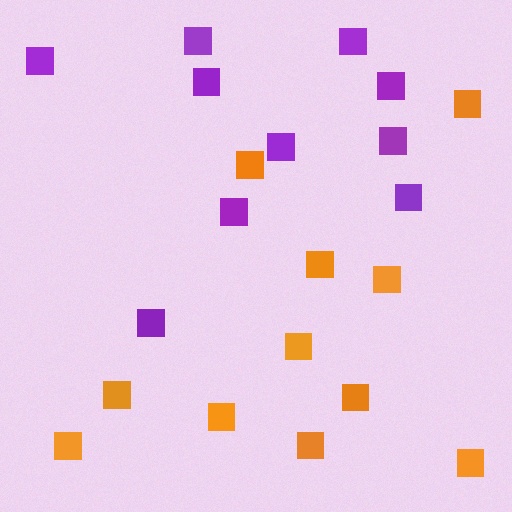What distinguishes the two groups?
There are 2 groups: one group of orange squares (11) and one group of purple squares (10).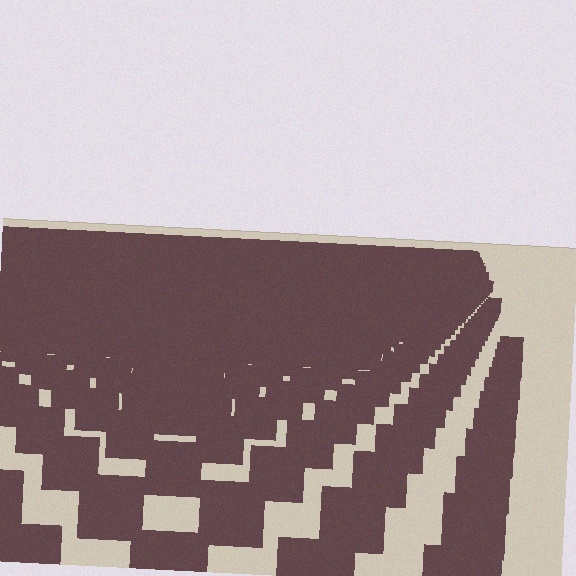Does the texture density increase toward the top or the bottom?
Density increases toward the top.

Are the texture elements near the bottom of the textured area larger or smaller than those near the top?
Larger. Near the bottom, elements are closer to the viewer and appear at a bigger on-screen size.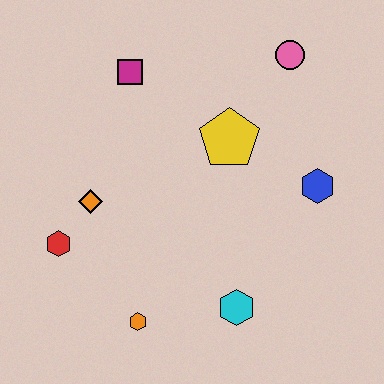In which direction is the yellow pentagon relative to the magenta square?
The yellow pentagon is to the right of the magenta square.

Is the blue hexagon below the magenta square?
Yes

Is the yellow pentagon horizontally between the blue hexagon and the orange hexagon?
Yes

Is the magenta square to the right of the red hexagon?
Yes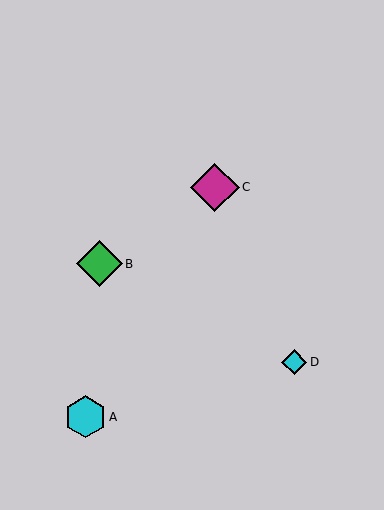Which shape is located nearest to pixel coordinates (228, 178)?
The magenta diamond (labeled C) at (215, 187) is nearest to that location.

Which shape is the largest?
The magenta diamond (labeled C) is the largest.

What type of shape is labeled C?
Shape C is a magenta diamond.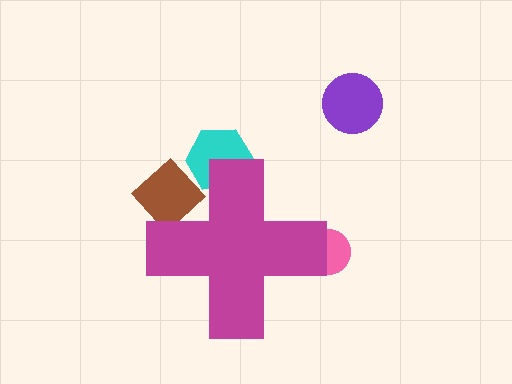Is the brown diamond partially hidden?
Yes, the brown diamond is partially hidden behind the magenta cross.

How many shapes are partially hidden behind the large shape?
3 shapes are partially hidden.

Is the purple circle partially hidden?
No, the purple circle is fully visible.